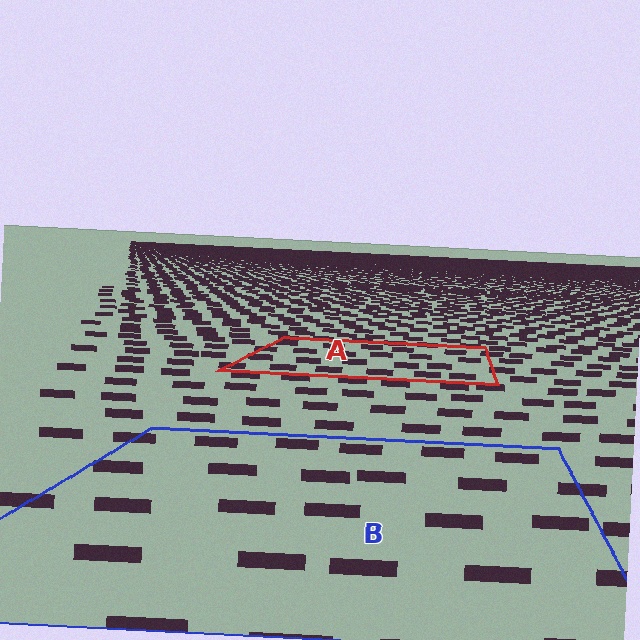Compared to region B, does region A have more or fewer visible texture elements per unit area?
Region A has more texture elements per unit area — they are packed more densely because it is farther away.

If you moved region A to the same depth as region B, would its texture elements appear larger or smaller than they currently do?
They would appear larger. At a closer depth, the same texture elements are projected at a bigger on-screen size.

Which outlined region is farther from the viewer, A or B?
Region A is farther from the viewer — the texture elements inside it appear smaller and more densely packed.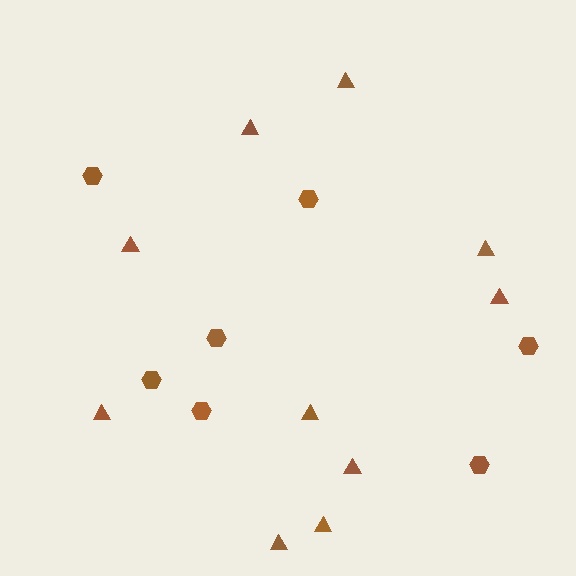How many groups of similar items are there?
There are 2 groups: one group of hexagons (7) and one group of triangles (10).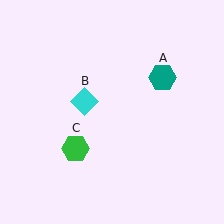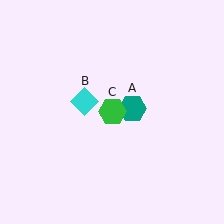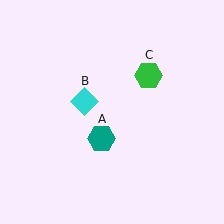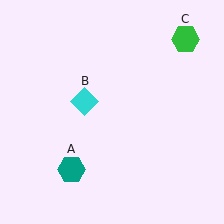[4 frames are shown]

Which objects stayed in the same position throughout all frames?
Cyan diamond (object B) remained stationary.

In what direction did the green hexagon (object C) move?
The green hexagon (object C) moved up and to the right.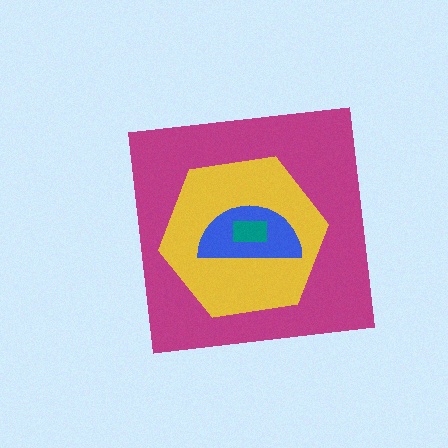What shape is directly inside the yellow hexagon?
The blue semicircle.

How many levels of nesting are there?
4.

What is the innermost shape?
The teal rectangle.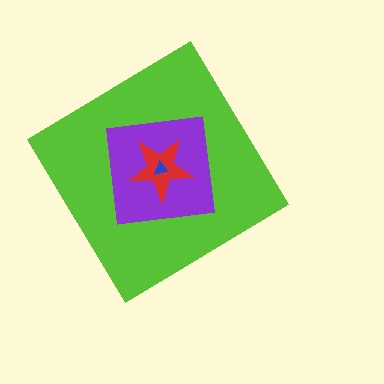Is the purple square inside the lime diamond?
Yes.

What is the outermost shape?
The lime diamond.